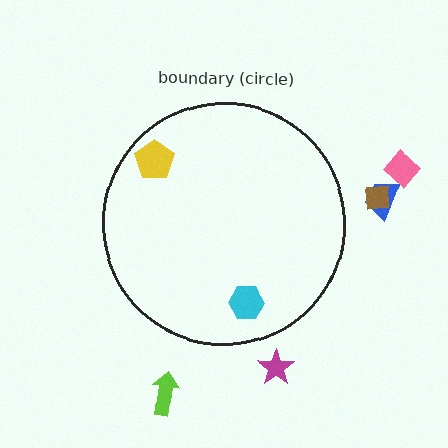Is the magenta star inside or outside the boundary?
Outside.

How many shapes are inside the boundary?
2 inside, 5 outside.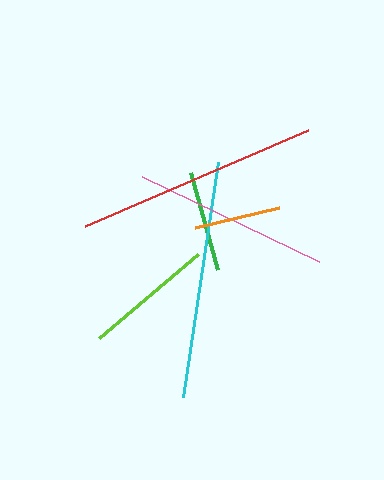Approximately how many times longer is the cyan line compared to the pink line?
The cyan line is approximately 1.2 times the length of the pink line.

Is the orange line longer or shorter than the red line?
The red line is longer than the orange line.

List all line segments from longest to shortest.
From longest to shortest: red, cyan, pink, lime, green, orange.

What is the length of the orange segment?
The orange segment is approximately 86 pixels long.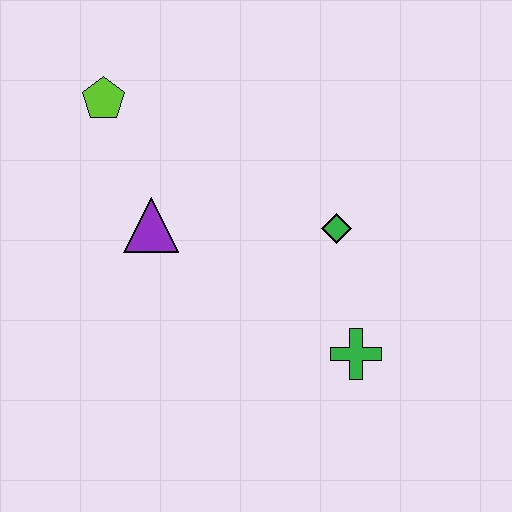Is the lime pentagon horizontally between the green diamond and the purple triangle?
No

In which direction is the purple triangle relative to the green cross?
The purple triangle is to the left of the green cross.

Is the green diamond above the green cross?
Yes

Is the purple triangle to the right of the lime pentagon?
Yes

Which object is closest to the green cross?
The green diamond is closest to the green cross.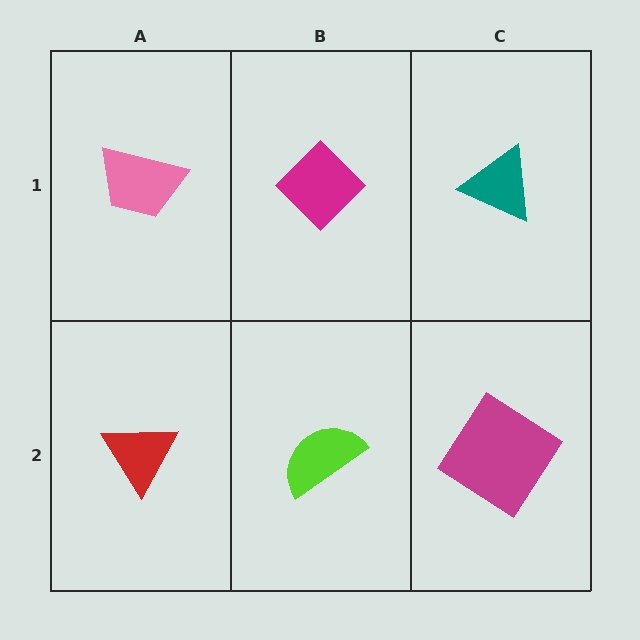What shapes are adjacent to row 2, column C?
A teal triangle (row 1, column C), a lime semicircle (row 2, column B).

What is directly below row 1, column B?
A lime semicircle.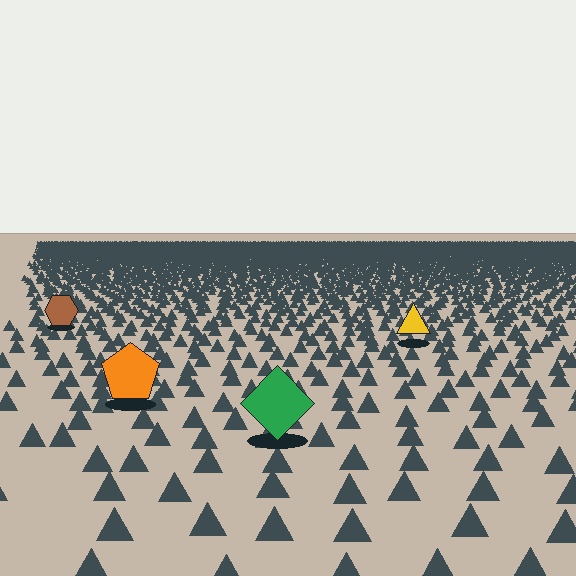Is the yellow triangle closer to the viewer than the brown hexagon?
Yes. The yellow triangle is closer — you can tell from the texture gradient: the ground texture is coarser near it.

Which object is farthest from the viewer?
The brown hexagon is farthest from the viewer. It appears smaller and the ground texture around it is denser.